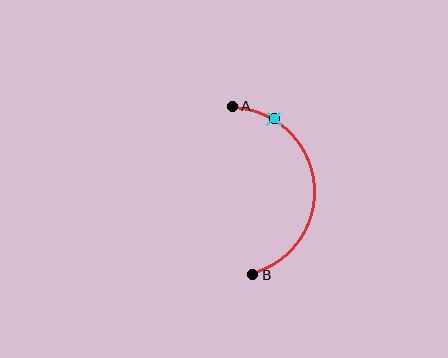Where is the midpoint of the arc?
The arc midpoint is the point on the curve farthest from the straight line joining A and B. It sits to the right of that line.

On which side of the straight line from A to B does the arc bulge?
The arc bulges to the right of the straight line connecting A and B.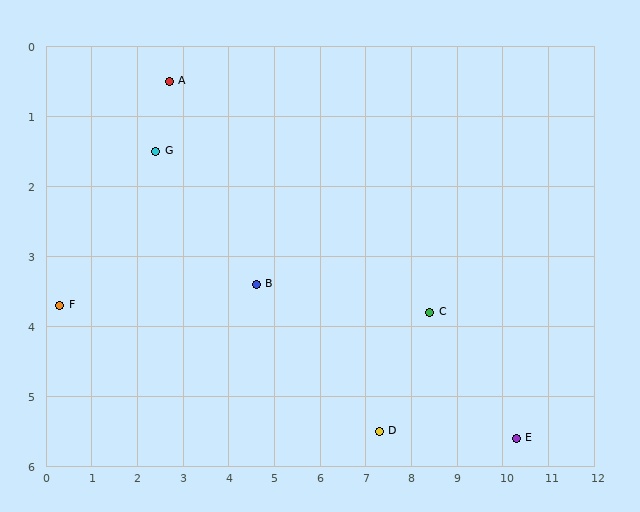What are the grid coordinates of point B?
Point B is at approximately (4.6, 3.4).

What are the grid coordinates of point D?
Point D is at approximately (7.3, 5.5).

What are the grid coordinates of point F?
Point F is at approximately (0.3, 3.7).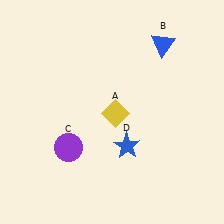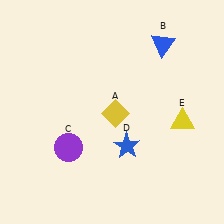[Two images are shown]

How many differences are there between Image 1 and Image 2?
There is 1 difference between the two images.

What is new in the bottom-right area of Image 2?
A yellow triangle (E) was added in the bottom-right area of Image 2.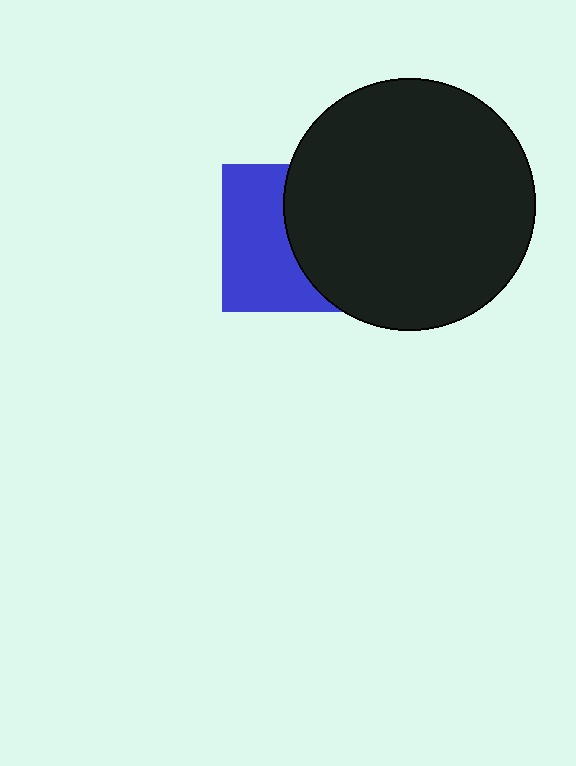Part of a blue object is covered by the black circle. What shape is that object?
It is a square.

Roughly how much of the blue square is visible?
About half of it is visible (roughly 51%).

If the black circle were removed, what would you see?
You would see the complete blue square.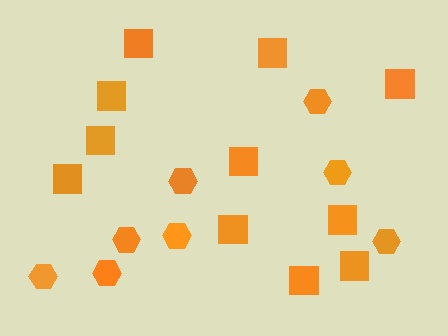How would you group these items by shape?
There are 2 groups: one group of squares (11) and one group of hexagons (8).